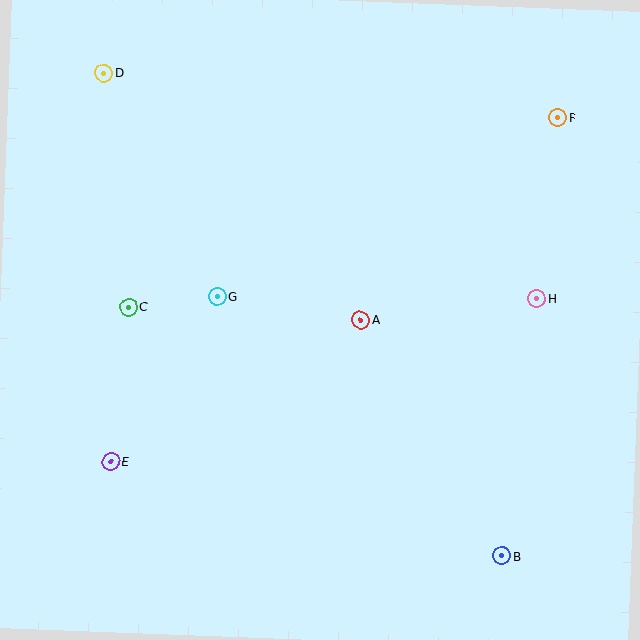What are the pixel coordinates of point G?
Point G is at (217, 296).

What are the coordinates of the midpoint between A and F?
The midpoint between A and F is at (459, 219).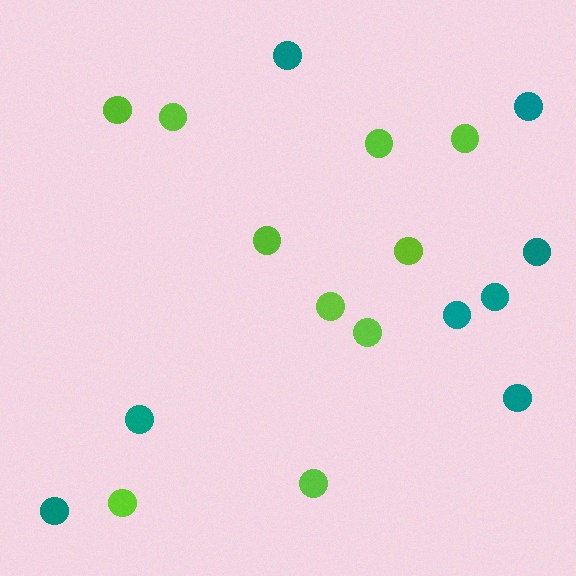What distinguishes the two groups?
There are 2 groups: one group of lime circles (10) and one group of teal circles (8).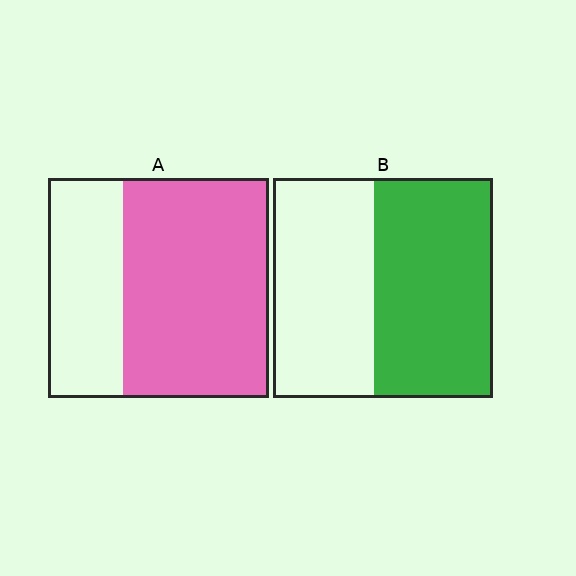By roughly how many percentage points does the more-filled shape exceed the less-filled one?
By roughly 10 percentage points (A over B).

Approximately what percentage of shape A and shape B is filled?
A is approximately 65% and B is approximately 55%.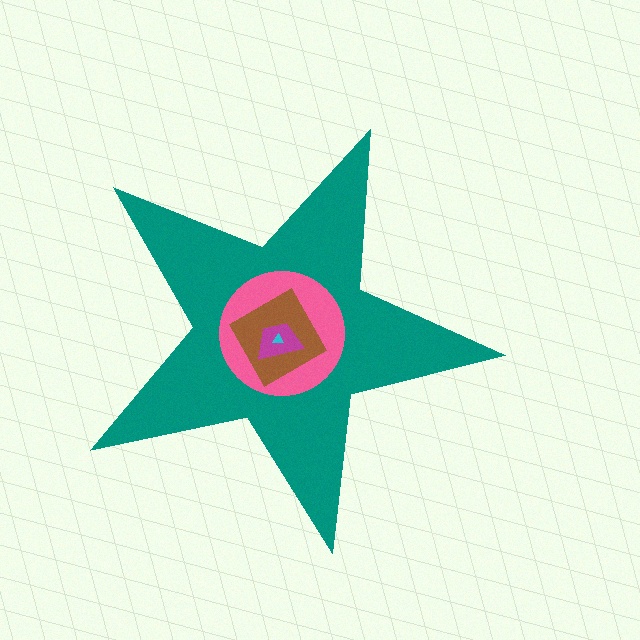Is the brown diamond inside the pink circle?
Yes.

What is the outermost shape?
The teal star.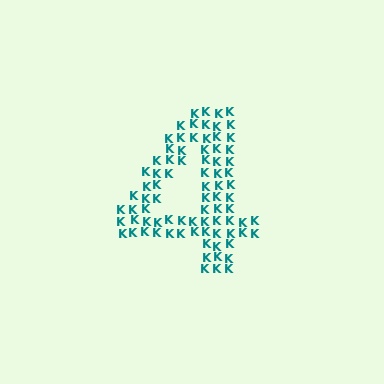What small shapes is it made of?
It is made of small letter K's.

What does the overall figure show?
The overall figure shows the digit 4.